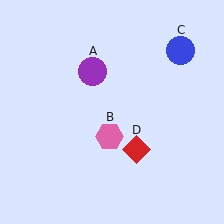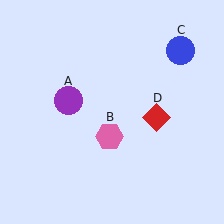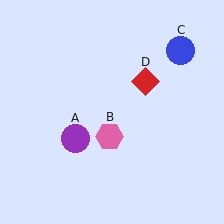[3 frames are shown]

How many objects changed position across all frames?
2 objects changed position: purple circle (object A), red diamond (object D).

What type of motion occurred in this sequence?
The purple circle (object A), red diamond (object D) rotated counterclockwise around the center of the scene.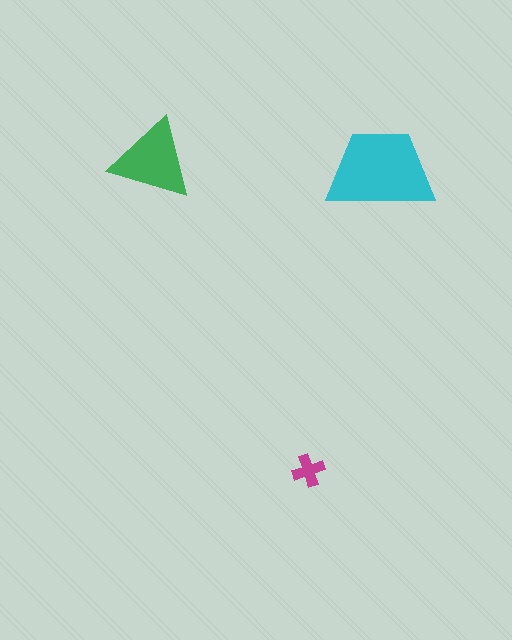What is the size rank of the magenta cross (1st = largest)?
3rd.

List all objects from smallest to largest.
The magenta cross, the green triangle, the cyan trapezoid.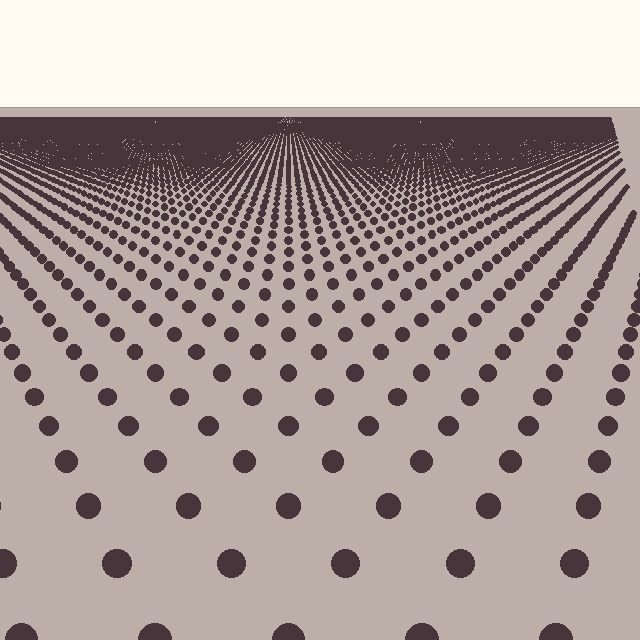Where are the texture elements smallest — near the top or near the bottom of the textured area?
Near the top.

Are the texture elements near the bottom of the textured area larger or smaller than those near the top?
Larger. Near the bottom, elements are closer to the viewer and appear at a bigger on-screen size.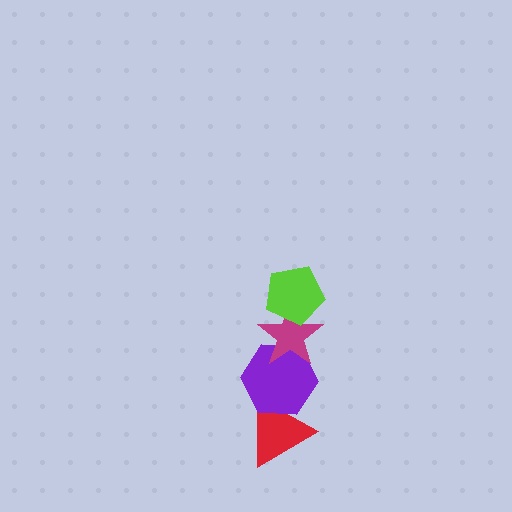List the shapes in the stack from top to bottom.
From top to bottom: the lime pentagon, the magenta star, the purple hexagon, the red triangle.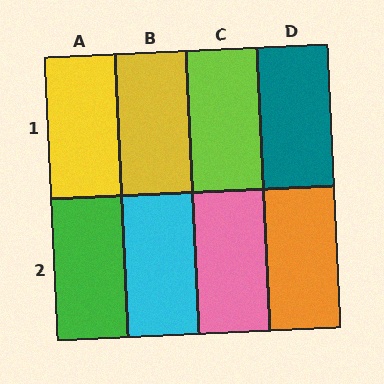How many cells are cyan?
1 cell is cyan.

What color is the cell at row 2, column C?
Pink.